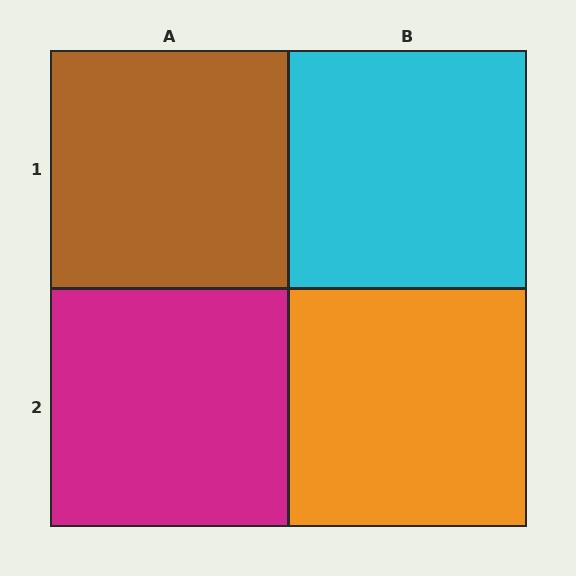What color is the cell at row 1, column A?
Brown.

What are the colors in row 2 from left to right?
Magenta, orange.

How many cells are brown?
1 cell is brown.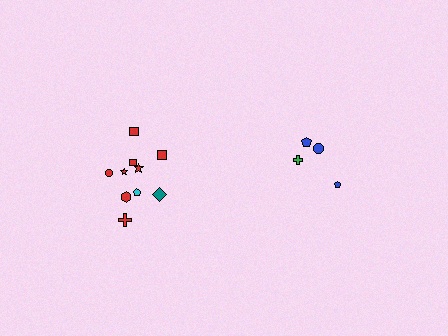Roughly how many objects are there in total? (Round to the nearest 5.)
Roughly 15 objects in total.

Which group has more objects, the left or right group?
The left group.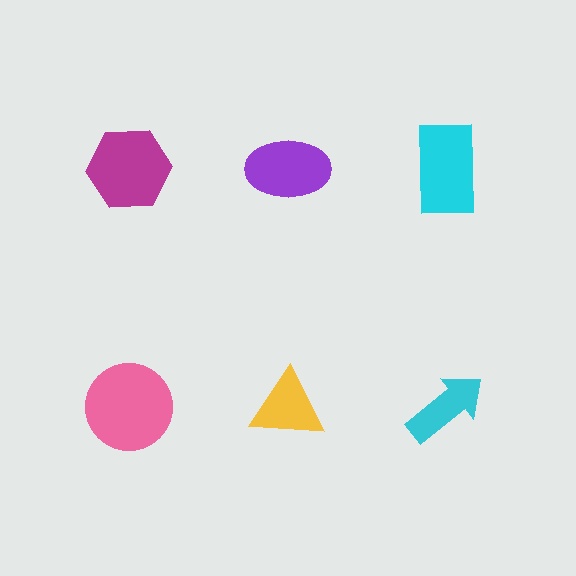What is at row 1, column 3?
A cyan rectangle.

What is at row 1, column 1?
A magenta hexagon.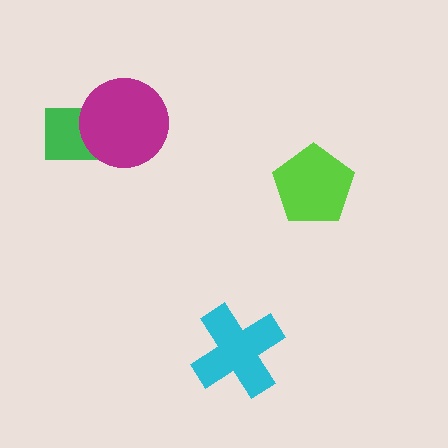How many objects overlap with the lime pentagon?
0 objects overlap with the lime pentagon.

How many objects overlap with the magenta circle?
1 object overlaps with the magenta circle.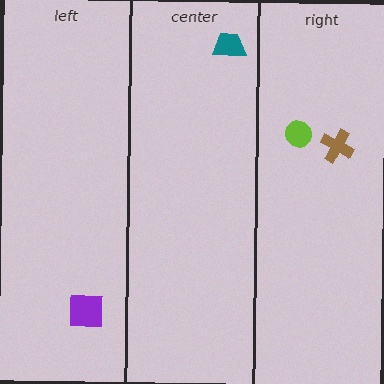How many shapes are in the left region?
1.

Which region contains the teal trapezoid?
The center region.